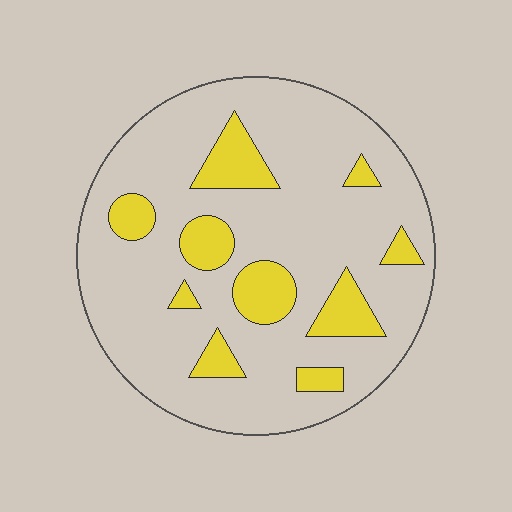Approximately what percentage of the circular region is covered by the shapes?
Approximately 20%.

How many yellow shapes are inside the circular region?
10.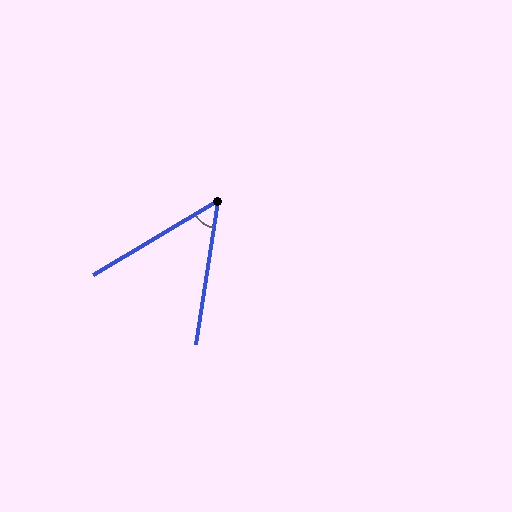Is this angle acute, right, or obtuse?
It is acute.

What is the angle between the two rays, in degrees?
Approximately 50 degrees.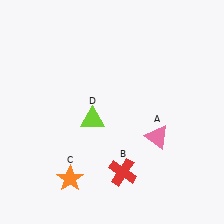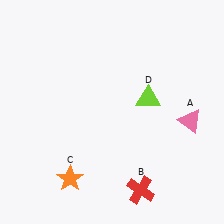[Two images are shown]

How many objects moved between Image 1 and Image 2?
3 objects moved between the two images.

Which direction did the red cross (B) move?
The red cross (B) moved down.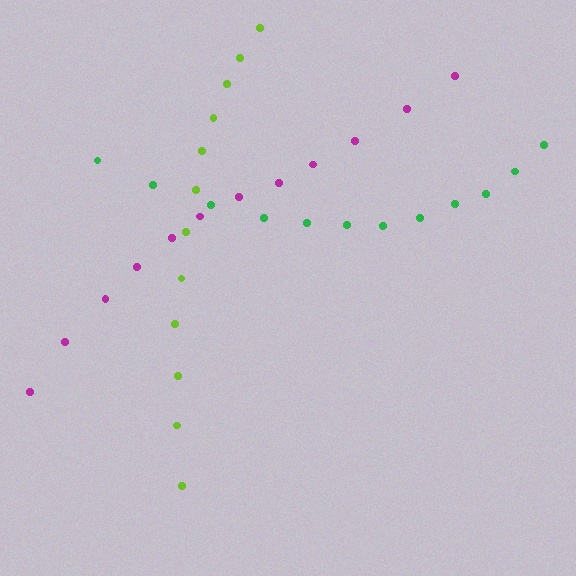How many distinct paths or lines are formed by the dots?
There are 3 distinct paths.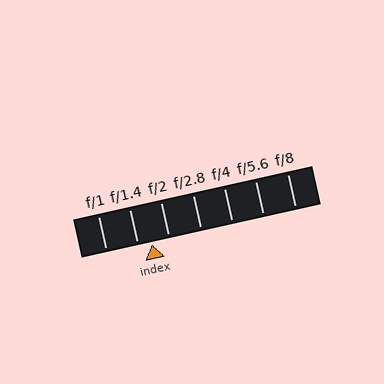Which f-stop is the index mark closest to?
The index mark is closest to f/1.4.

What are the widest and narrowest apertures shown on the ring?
The widest aperture shown is f/1 and the narrowest is f/8.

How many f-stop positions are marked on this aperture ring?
There are 7 f-stop positions marked.